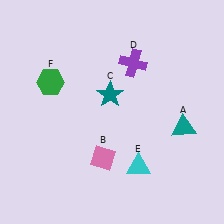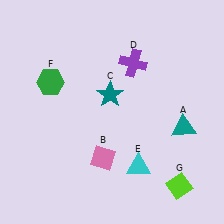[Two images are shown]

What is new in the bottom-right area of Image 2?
A lime diamond (G) was added in the bottom-right area of Image 2.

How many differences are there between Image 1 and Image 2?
There is 1 difference between the two images.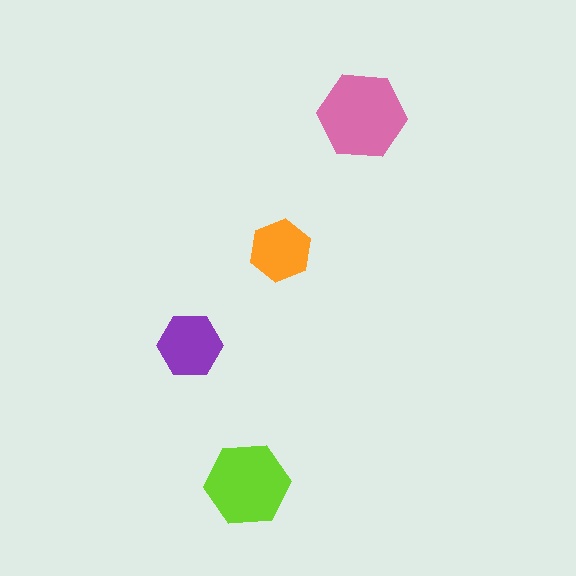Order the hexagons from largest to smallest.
the pink one, the lime one, the purple one, the orange one.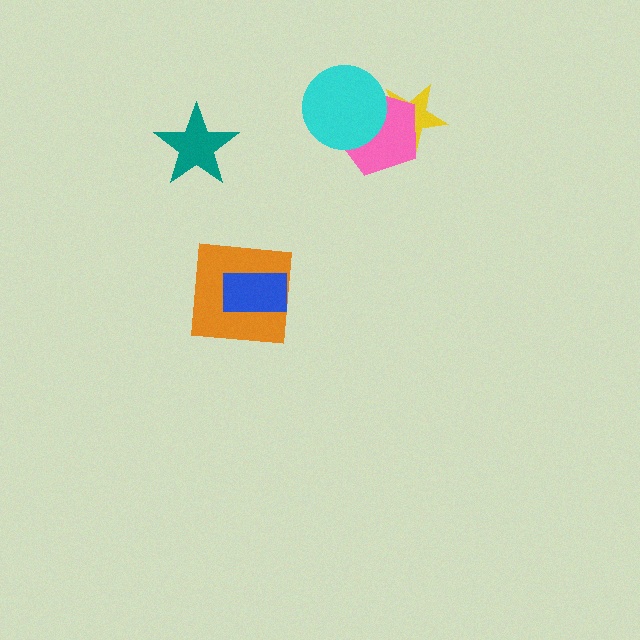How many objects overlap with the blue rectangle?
1 object overlaps with the blue rectangle.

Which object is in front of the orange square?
The blue rectangle is in front of the orange square.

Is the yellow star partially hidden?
Yes, it is partially covered by another shape.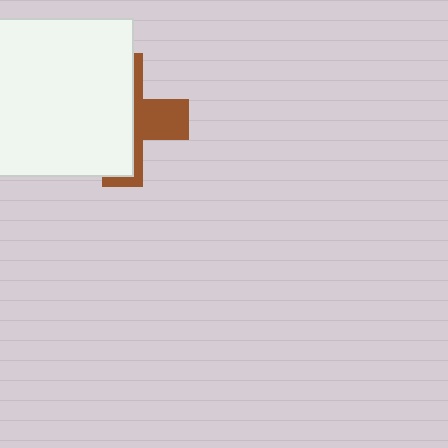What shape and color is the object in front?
The object in front is a white rectangle.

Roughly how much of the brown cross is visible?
A small part of it is visible (roughly 38%).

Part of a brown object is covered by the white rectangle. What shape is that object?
It is a cross.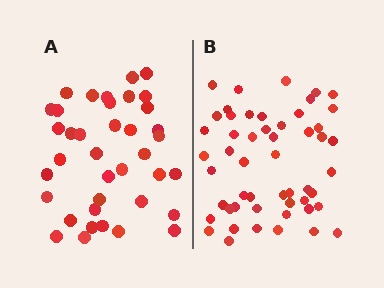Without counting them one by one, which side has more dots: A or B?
Region B (the right region) has more dots.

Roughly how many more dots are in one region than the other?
Region B has approximately 15 more dots than region A.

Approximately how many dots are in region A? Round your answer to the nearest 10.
About 40 dots. (The exact count is 38, which rounds to 40.)